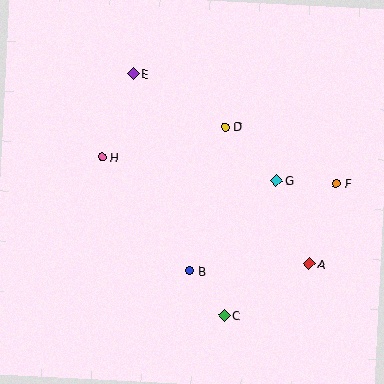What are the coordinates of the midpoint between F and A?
The midpoint between F and A is at (323, 224).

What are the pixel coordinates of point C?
Point C is at (224, 315).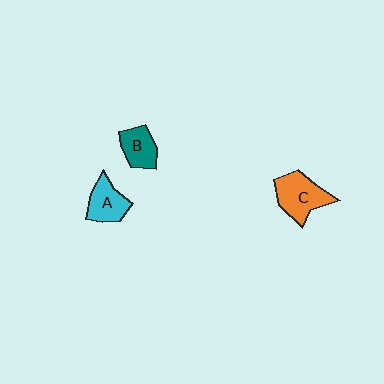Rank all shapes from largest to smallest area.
From largest to smallest: C (orange), A (cyan), B (teal).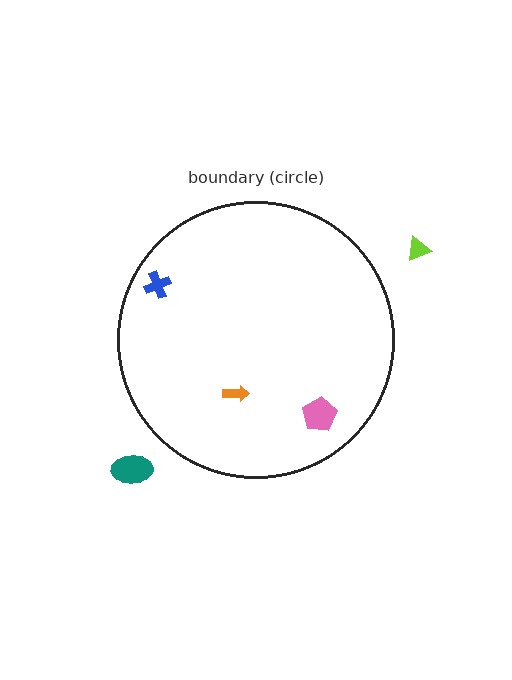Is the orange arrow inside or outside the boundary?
Inside.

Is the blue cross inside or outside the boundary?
Inside.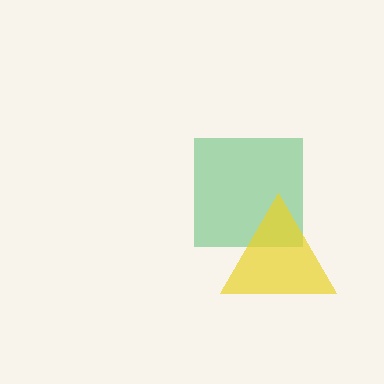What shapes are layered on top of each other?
The layered shapes are: a green square, a yellow triangle.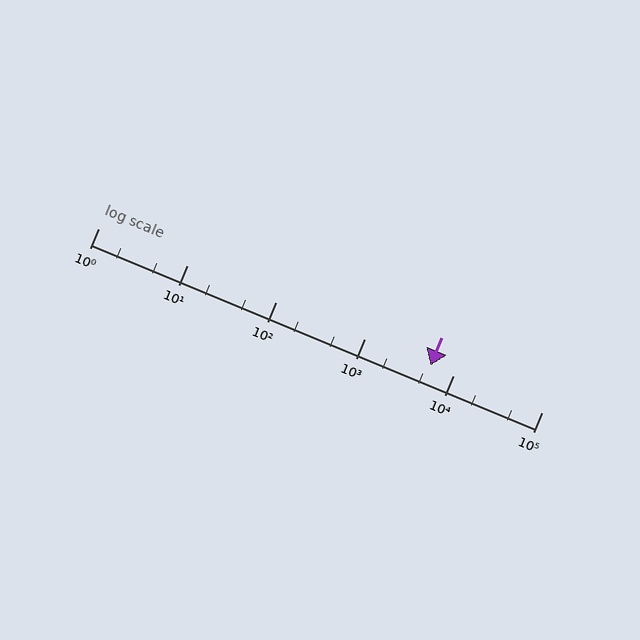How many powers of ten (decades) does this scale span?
The scale spans 5 decades, from 1 to 100000.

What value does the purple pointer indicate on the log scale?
The pointer indicates approximately 5600.